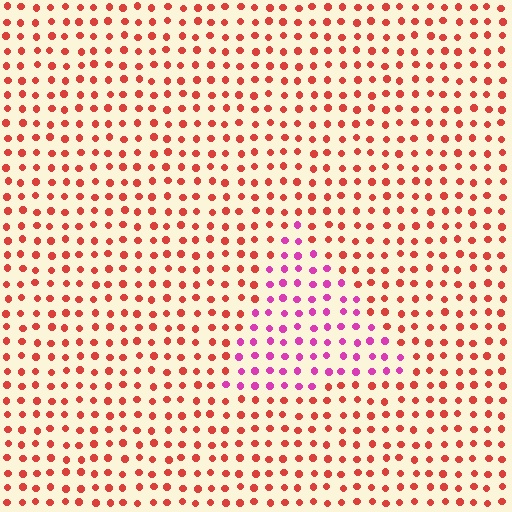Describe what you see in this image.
The image is filled with small red elements in a uniform arrangement. A triangle-shaped region is visible where the elements are tinted to a slightly different hue, forming a subtle color boundary.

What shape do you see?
I see a triangle.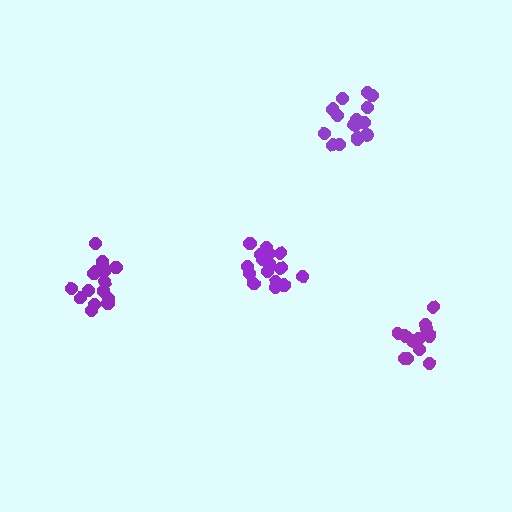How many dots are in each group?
Group 1: 16 dots, Group 2: 17 dots, Group 3: 16 dots, Group 4: 14 dots (63 total).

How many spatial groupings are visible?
There are 4 spatial groupings.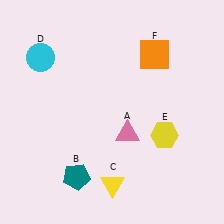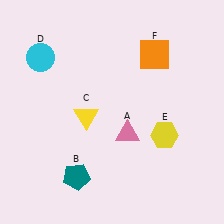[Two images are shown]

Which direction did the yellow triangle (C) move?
The yellow triangle (C) moved up.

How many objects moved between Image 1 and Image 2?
1 object moved between the two images.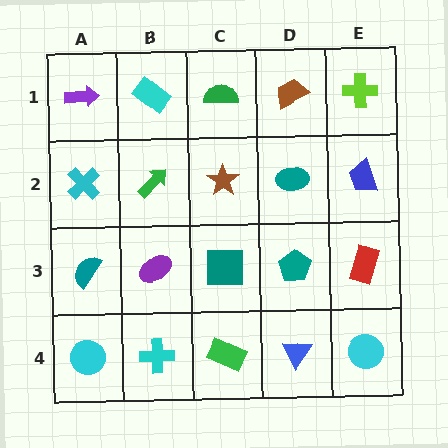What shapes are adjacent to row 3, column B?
A green arrow (row 2, column B), a cyan cross (row 4, column B), a teal semicircle (row 3, column A), a teal square (row 3, column C).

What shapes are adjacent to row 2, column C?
A green semicircle (row 1, column C), a teal square (row 3, column C), a green arrow (row 2, column B), a teal ellipse (row 2, column D).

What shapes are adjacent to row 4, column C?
A teal square (row 3, column C), a cyan cross (row 4, column B), a blue triangle (row 4, column D).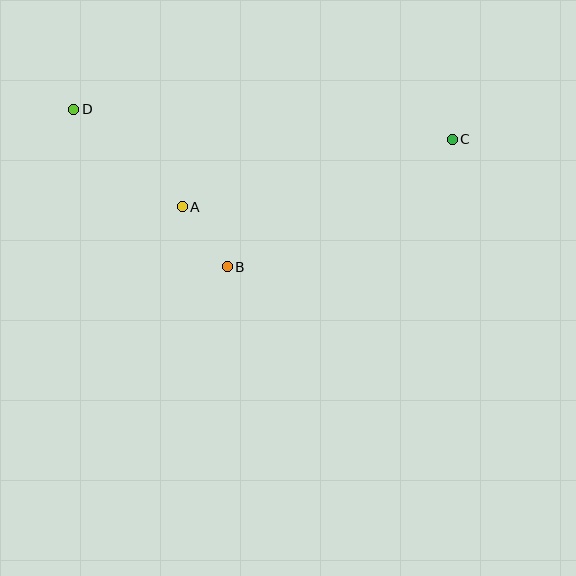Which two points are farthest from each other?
Points C and D are farthest from each other.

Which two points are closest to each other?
Points A and B are closest to each other.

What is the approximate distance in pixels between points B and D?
The distance between B and D is approximately 220 pixels.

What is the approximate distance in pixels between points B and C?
The distance between B and C is approximately 259 pixels.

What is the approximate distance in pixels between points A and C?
The distance between A and C is approximately 278 pixels.